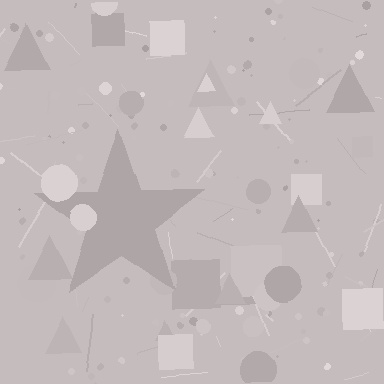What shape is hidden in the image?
A star is hidden in the image.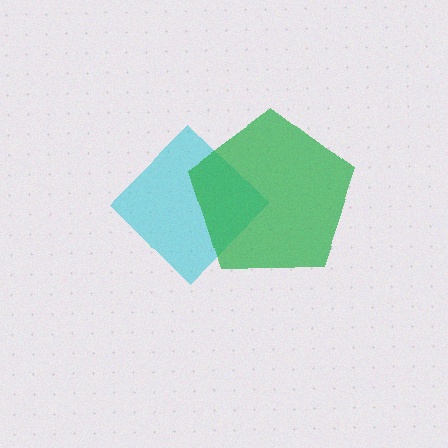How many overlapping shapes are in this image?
There are 2 overlapping shapes in the image.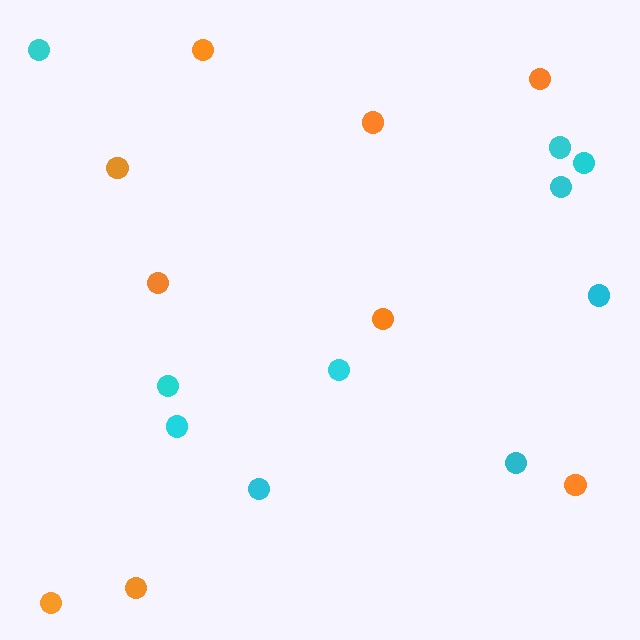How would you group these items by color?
There are 2 groups: one group of cyan circles (10) and one group of orange circles (9).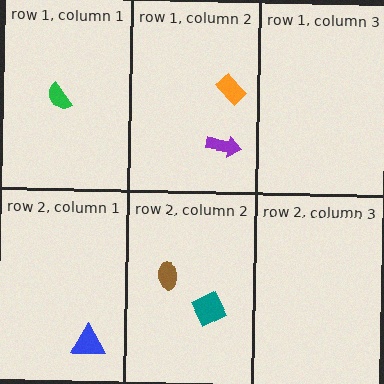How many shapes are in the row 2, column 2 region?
2.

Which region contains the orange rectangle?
The row 1, column 2 region.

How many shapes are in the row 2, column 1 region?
1.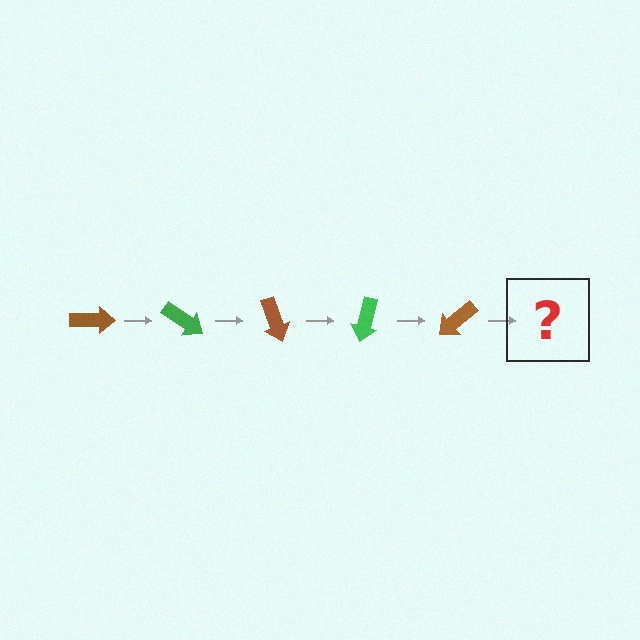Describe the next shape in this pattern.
It should be a green arrow, rotated 175 degrees from the start.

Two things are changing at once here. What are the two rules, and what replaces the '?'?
The two rules are that it rotates 35 degrees each step and the color cycles through brown and green. The '?' should be a green arrow, rotated 175 degrees from the start.